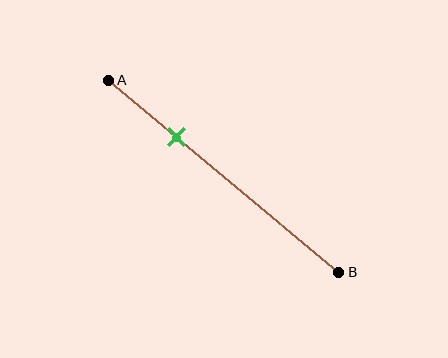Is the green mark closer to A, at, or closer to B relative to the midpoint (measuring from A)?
The green mark is closer to point A than the midpoint of segment AB.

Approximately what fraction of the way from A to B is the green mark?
The green mark is approximately 30% of the way from A to B.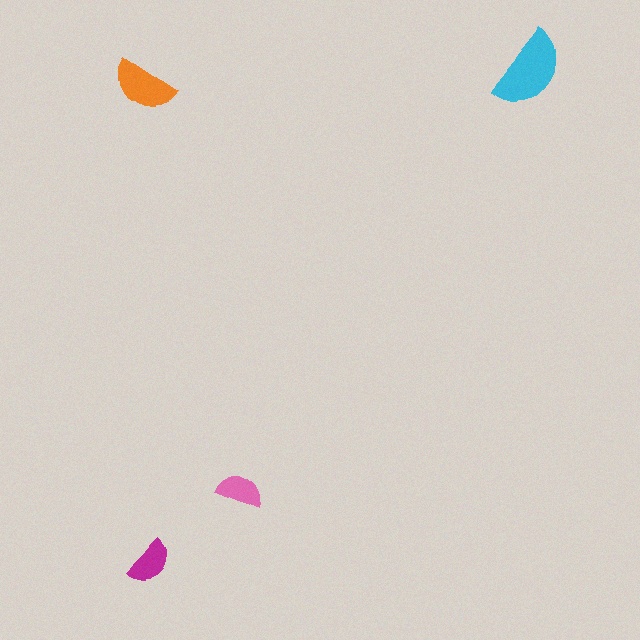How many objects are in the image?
There are 4 objects in the image.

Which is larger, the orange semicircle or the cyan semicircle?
The cyan one.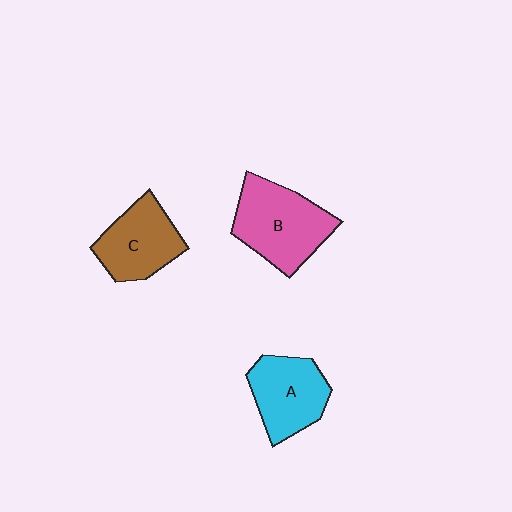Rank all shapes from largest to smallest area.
From largest to smallest: B (pink), A (cyan), C (brown).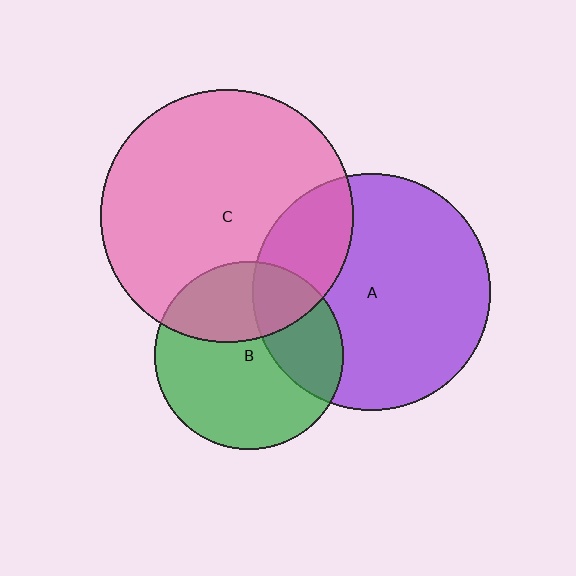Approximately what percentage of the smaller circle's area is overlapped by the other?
Approximately 35%.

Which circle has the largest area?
Circle C (pink).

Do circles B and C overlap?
Yes.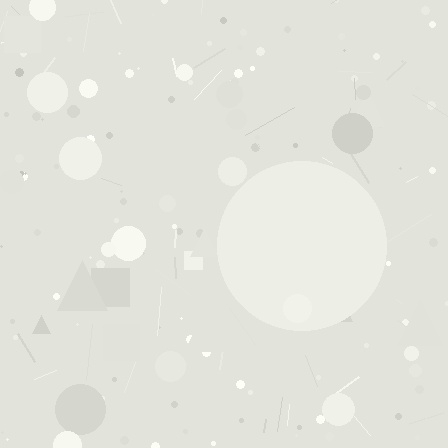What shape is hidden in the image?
A circle is hidden in the image.